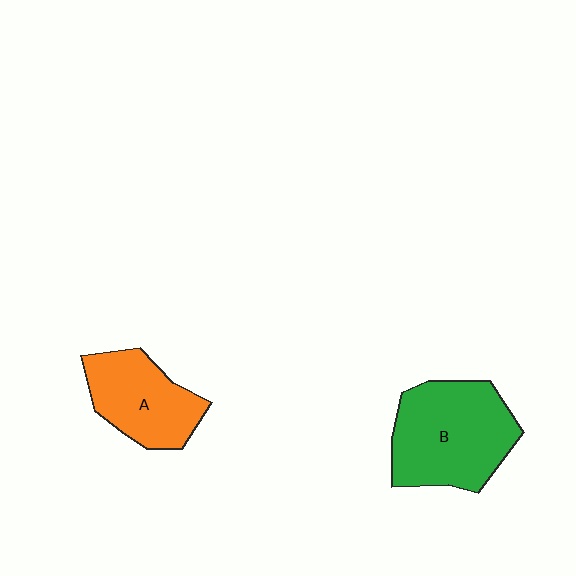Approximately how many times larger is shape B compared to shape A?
Approximately 1.4 times.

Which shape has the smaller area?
Shape A (orange).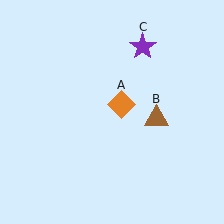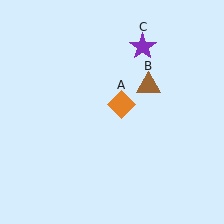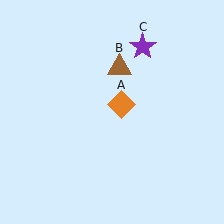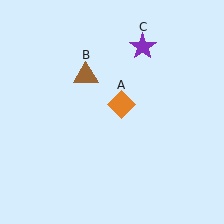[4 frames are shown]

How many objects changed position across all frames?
1 object changed position: brown triangle (object B).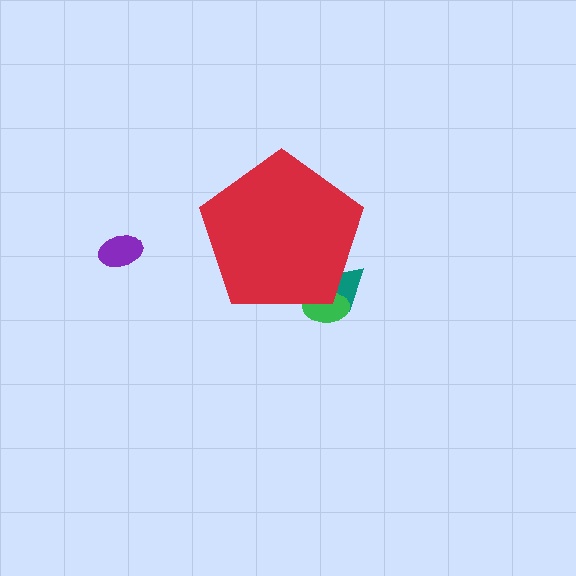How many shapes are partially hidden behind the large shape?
2 shapes are partially hidden.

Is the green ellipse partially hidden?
Yes, the green ellipse is partially hidden behind the red pentagon.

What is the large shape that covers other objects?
A red pentagon.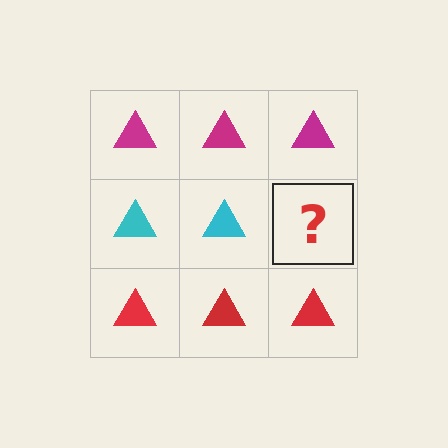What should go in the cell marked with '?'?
The missing cell should contain a cyan triangle.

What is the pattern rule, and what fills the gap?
The rule is that each row has a consistent color. The gap should be filled with a cyan triangle.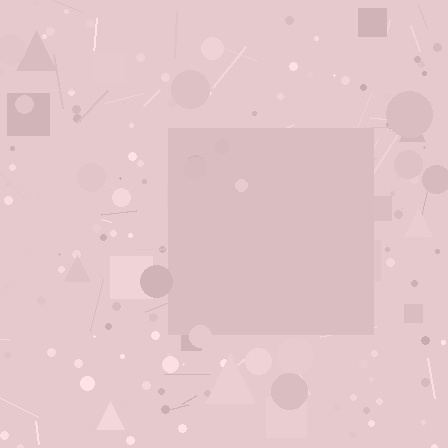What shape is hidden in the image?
A square is hidden in the image.